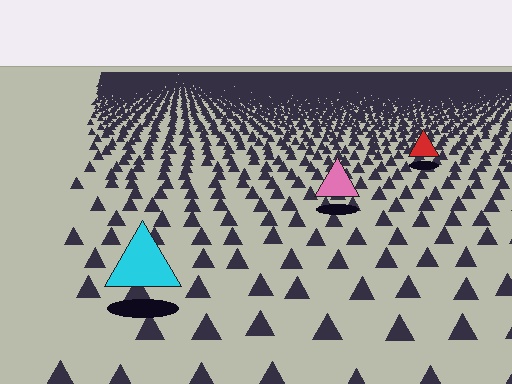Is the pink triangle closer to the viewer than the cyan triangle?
No. The cyan triangle is closer — you can tell from the texture gradient: the ground texture is coarser near it.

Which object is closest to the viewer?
The cyan triangle is closest. The texture marks near it are larger and more spread out.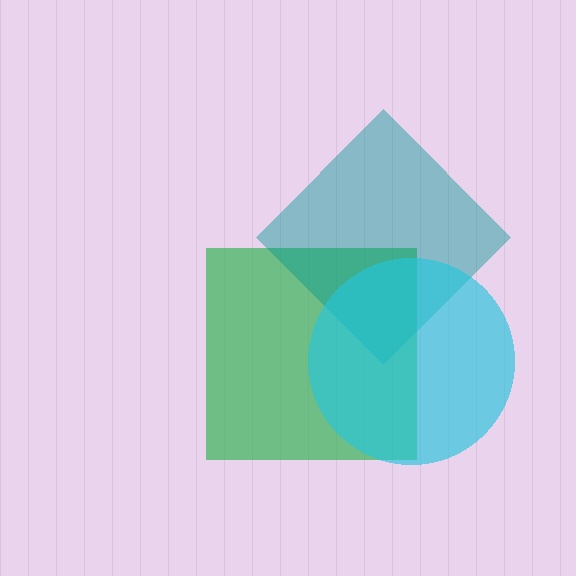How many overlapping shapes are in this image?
There are 3 overlapping shapes in the image.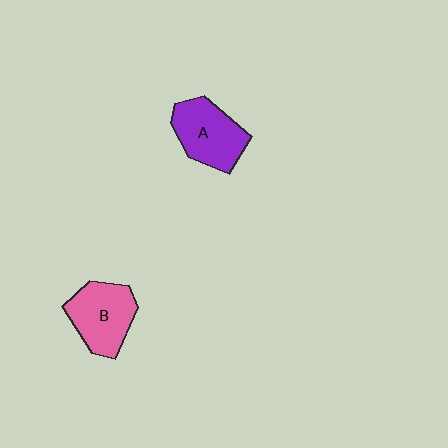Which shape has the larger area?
Shape A (purple).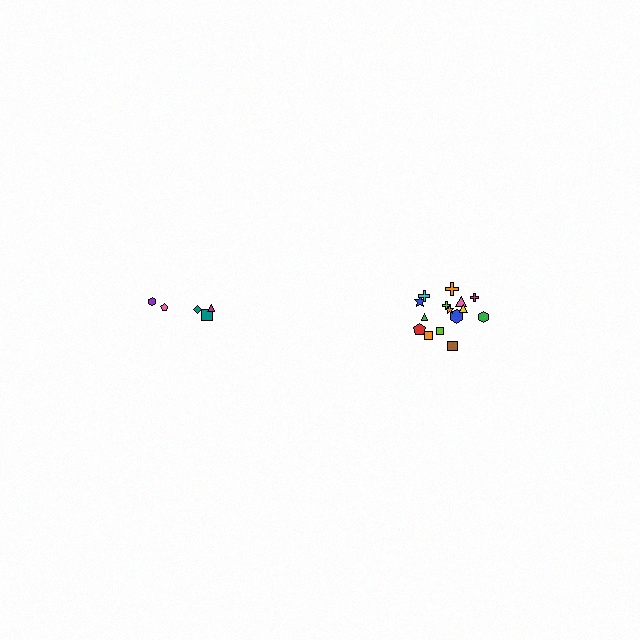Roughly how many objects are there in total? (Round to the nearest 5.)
Roughly 20 objects in total.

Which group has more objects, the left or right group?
The right group.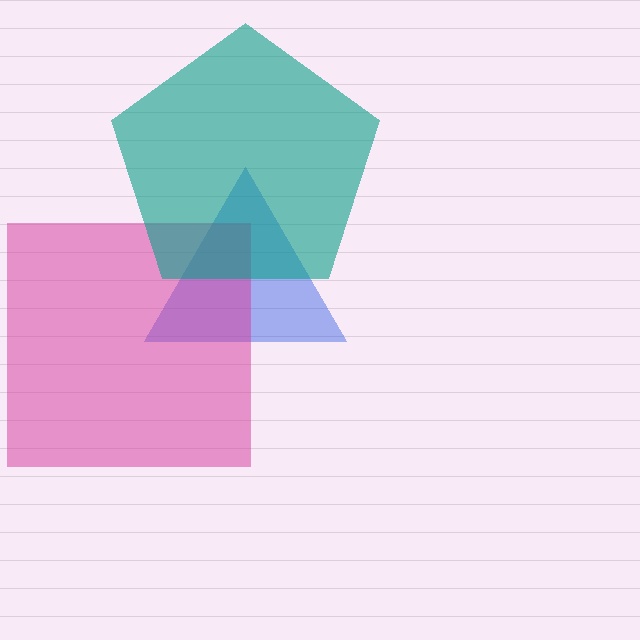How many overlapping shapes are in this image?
There are 3 overlapping shapes in the image.